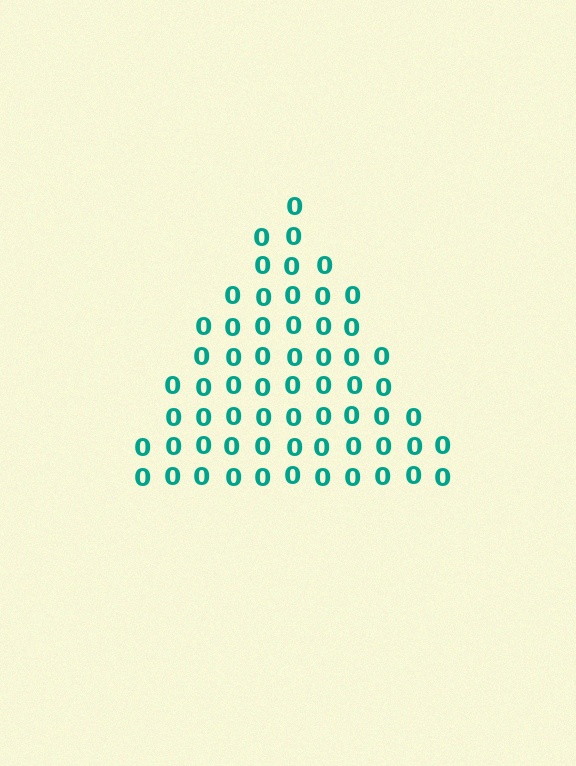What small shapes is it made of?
It is made of small digit 0's.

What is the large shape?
The large shape is a triangle.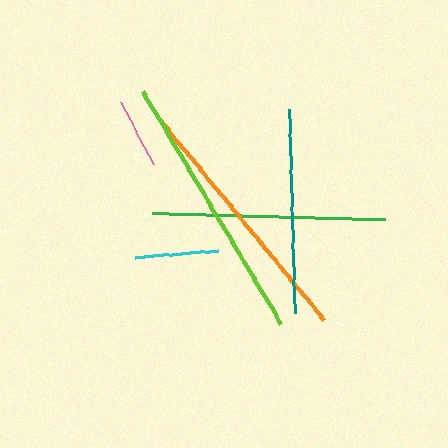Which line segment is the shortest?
The pink line is the shortest at approximately 70 pixels.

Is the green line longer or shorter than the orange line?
The orange line is longer than the green line.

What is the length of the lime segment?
The lime segment is approximately 271 pixels long.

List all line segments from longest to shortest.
From longest to shortest: lime, orange, green, teal, cyan, pink.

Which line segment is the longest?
The lime line is the longest at approximately 271 pixels.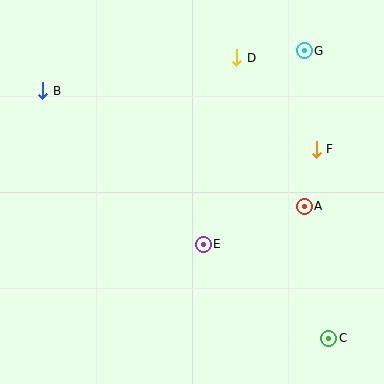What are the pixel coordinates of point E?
Point E is at (203, 244).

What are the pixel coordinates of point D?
Point D is at (237, 58).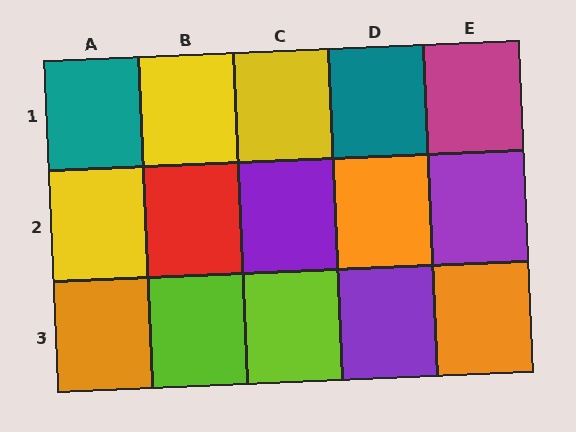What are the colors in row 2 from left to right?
Yellow, red, purple, orange, purple.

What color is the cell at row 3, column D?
Purple.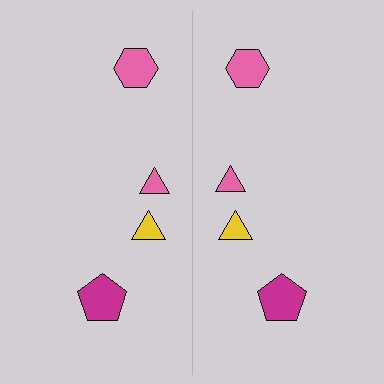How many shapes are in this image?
There are 8 shapes in this image.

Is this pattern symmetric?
Yes, this pattern has bilateral (reflection) symmetry.